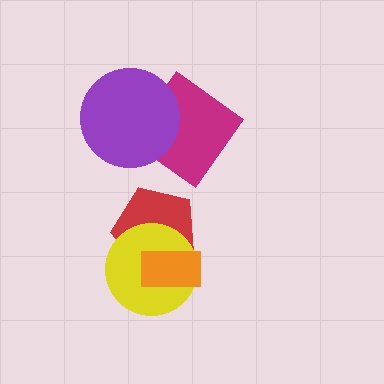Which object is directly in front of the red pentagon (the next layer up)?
The yellow circle is directly in front of the red pentagon.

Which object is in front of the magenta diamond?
The purple circle is in front of the magenta diamond.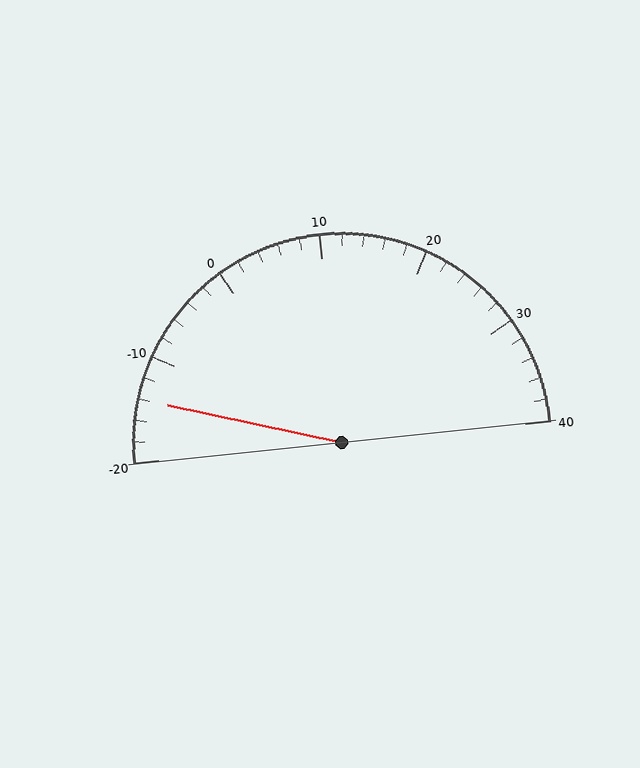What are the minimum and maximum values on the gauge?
The gauge ranges from -20 to 40.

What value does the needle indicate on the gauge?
The needle indicates approximately -14.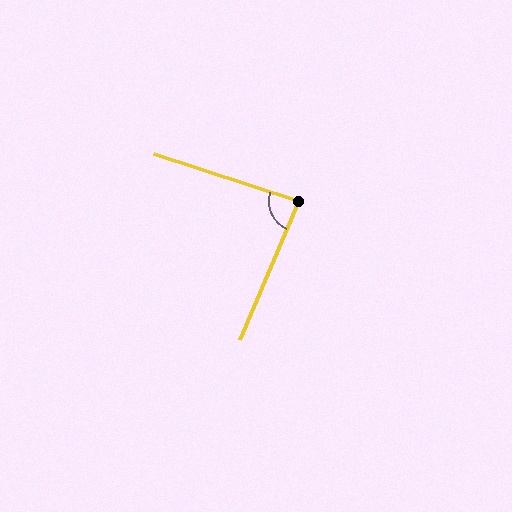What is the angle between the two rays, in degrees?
Approximately 85 degrees.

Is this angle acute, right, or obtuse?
It is approximately a right angle.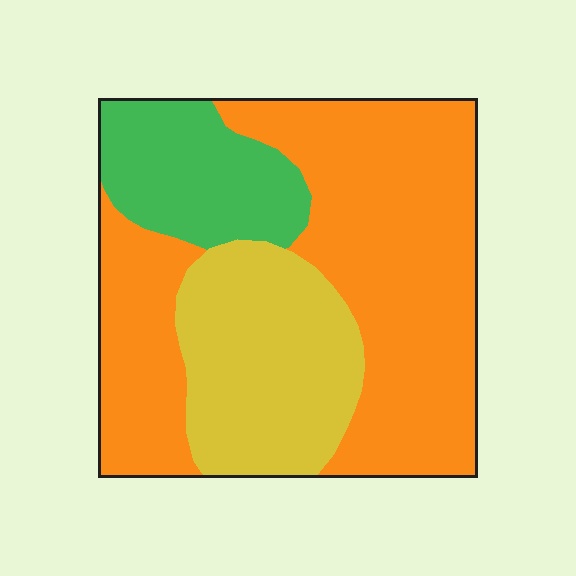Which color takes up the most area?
Orange, at roughly 60%.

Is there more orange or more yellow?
Orange.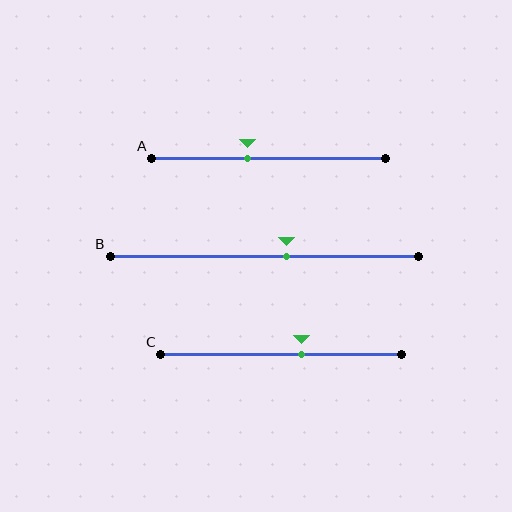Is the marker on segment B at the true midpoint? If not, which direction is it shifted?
No, the marker on segment B is shifted to the right by about 7% of the segment length.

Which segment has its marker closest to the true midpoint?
Segment B has its marker closest to the true midpoint.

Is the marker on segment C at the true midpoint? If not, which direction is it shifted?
No, the marker on segment C is shifted to the right by about 9% of the segment length.